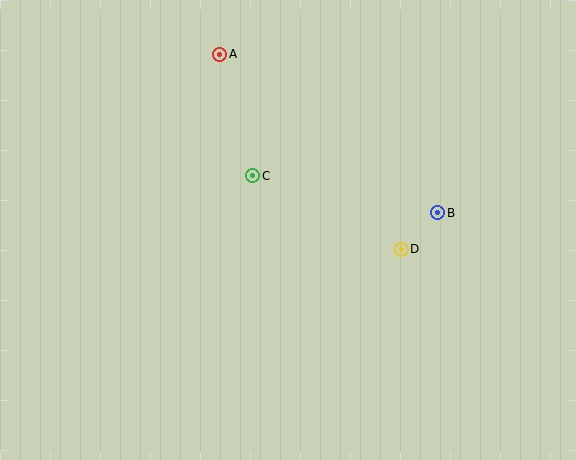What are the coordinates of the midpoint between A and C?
The midpoint between A and C is at (236, 115).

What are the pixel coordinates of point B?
Point B is at (438, 213).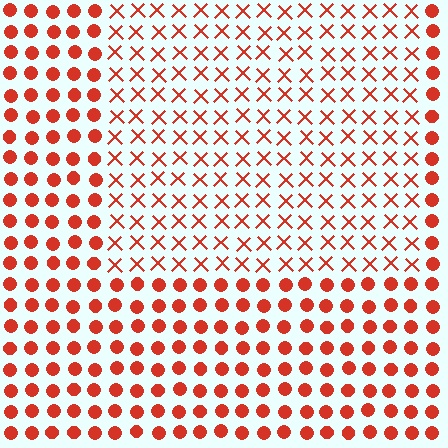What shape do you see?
I see a rectangle.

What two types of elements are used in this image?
The image uses X marks inside the rectangle region and circles outside it.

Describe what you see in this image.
The image is filled with small red elements arranged in a uniform grid. A rectangle-shaped region contains X marks, while the surrounding area contains circles. The boundary is defined purely by the change in element shape.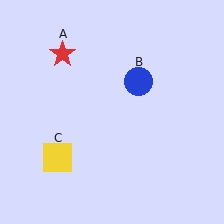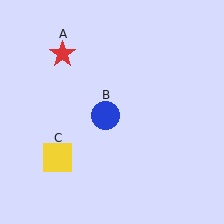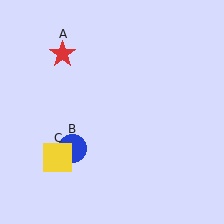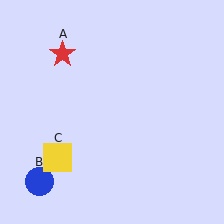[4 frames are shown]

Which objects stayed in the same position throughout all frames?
Red star (object A) and yellow square (object C) remained stationary.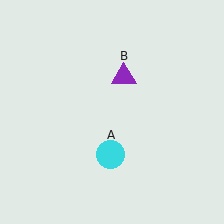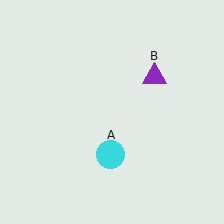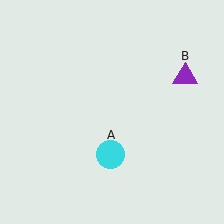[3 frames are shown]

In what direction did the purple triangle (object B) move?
The purple triangle (object B) moved right.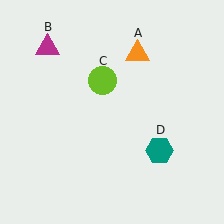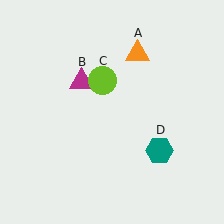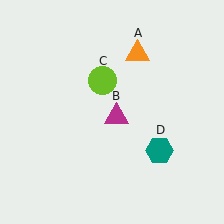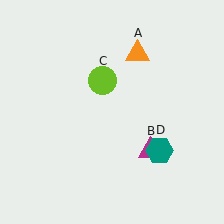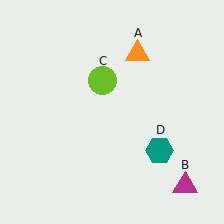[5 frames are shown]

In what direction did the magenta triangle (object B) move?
The magenta triangle (object B) moved down and to the right.